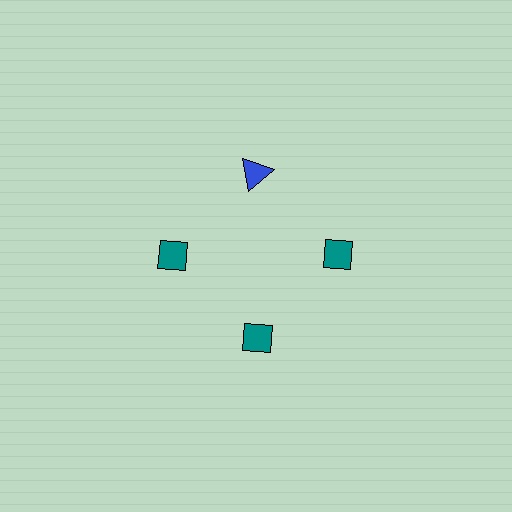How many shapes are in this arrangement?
There are 4 shapes arranged in a ring pattern.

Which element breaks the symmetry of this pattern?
The blue triangle at roughly the 12 o'clock position breaks the symmetry. All other shapes are teal diamonds.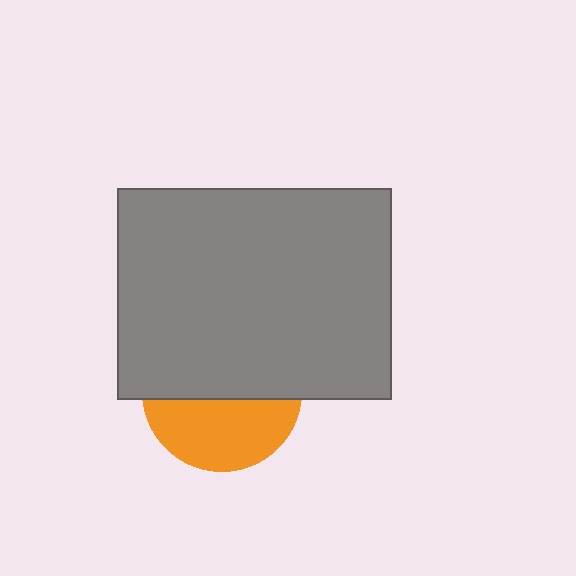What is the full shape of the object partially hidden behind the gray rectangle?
The partially hidden object is an orange circle.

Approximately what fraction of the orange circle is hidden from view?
Roughly 56% of the orange circle is hidden behind the gray rectangle.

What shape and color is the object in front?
The object in front is a gray rectangle.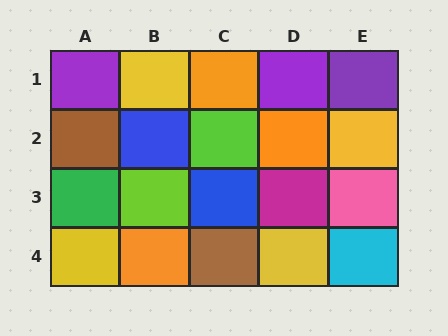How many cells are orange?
3 cells are orange.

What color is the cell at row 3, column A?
Green.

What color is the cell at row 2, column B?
Blue.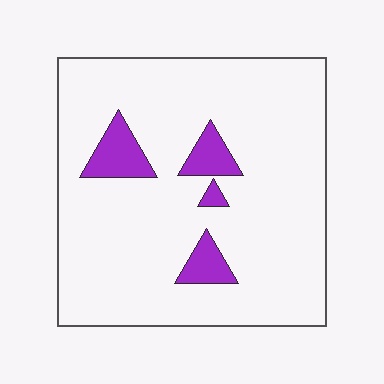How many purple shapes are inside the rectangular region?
4.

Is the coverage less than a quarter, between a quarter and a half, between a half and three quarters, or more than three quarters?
Less than a quarter.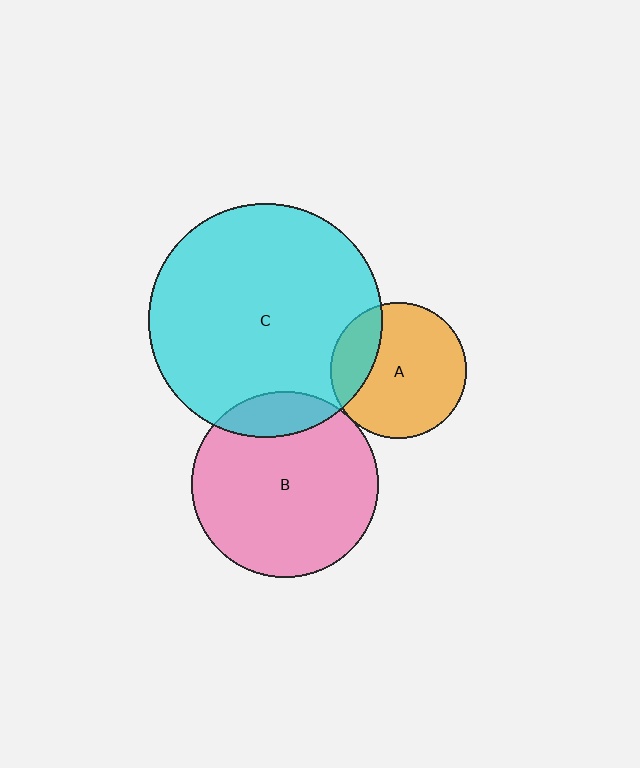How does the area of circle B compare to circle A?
Approximately 1.9 times.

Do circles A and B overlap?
Yes.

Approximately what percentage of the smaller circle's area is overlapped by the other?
Approximately 5%.